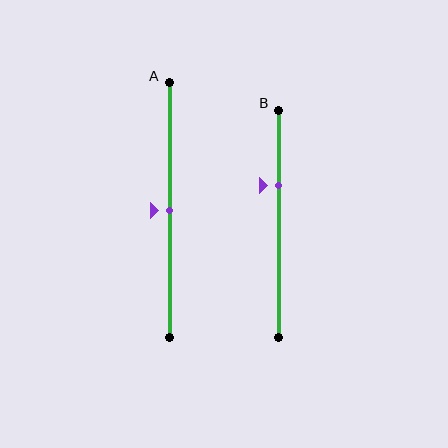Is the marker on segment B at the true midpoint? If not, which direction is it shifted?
No, the marker on segment B is shifted upward by about 17% of the segment length.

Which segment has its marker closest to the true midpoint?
Segment A has its marker closest to the true midpoint.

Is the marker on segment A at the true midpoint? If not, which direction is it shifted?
Yes, the marker on segment A is at the true midpoint.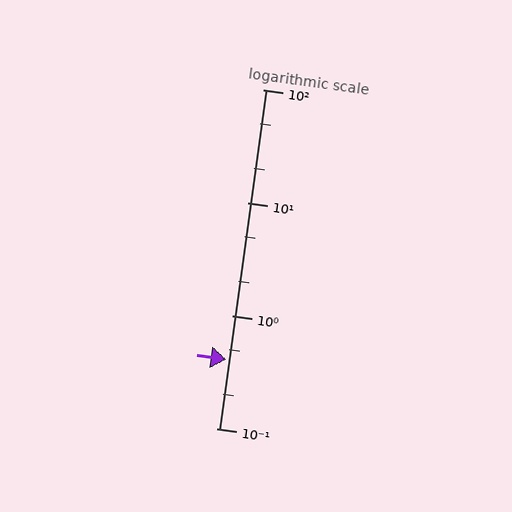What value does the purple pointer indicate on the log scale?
The pointer indicates approximately 0.41.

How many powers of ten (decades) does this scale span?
The scale spans 3 decades, from 0.1 to 100.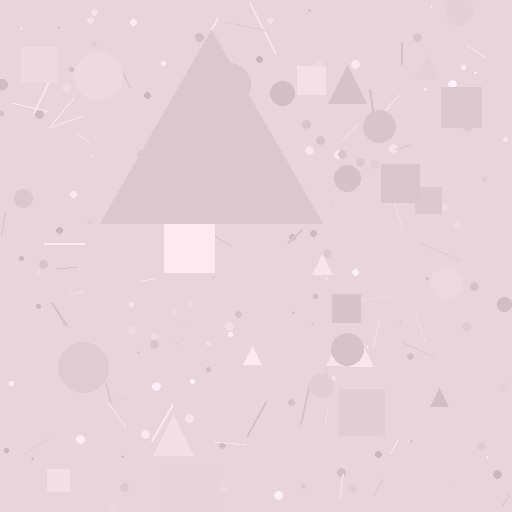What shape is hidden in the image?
A triangle is hidden in the image.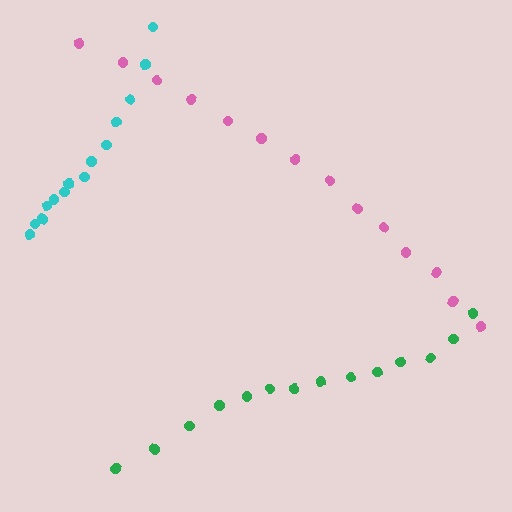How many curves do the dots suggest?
There are 3 distinct paths.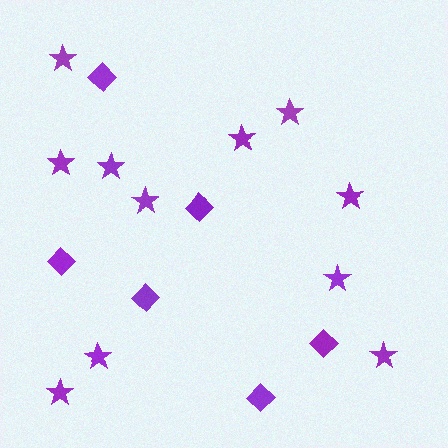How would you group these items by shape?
There are 2 groups: one group of stars (11) and one group of diamonds (6).